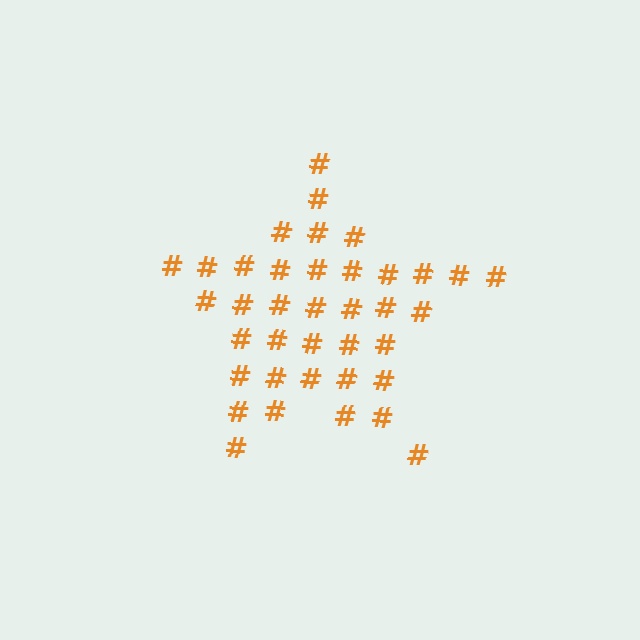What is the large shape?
The large shape is a star.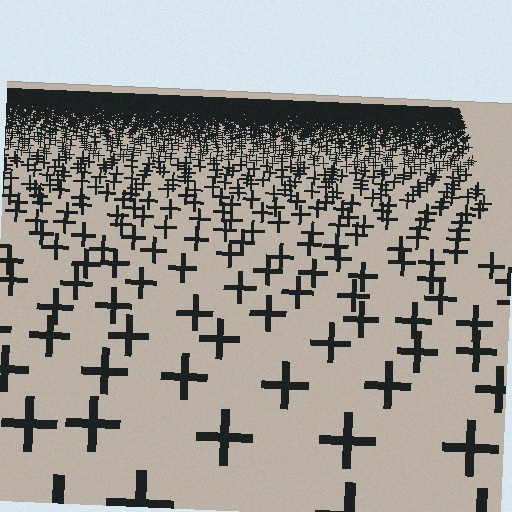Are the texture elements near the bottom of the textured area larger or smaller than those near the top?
Larger. Near the bottom, elements are closer to the viewer and appear at a bigger on-screen size.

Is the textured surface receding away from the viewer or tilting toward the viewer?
The surface is receding away from the viewer. Texture elements get smaller and denser toward the top.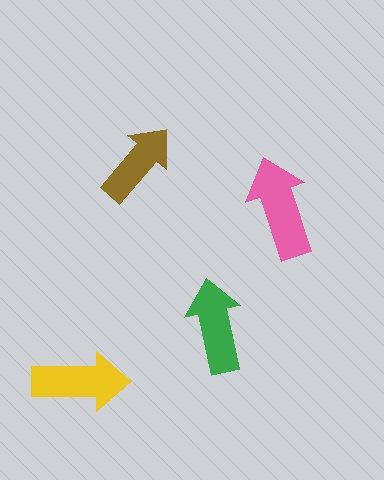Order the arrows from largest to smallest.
the pink one, the yellow one, the green one, the brown one.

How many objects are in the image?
There are 4 objects in the image.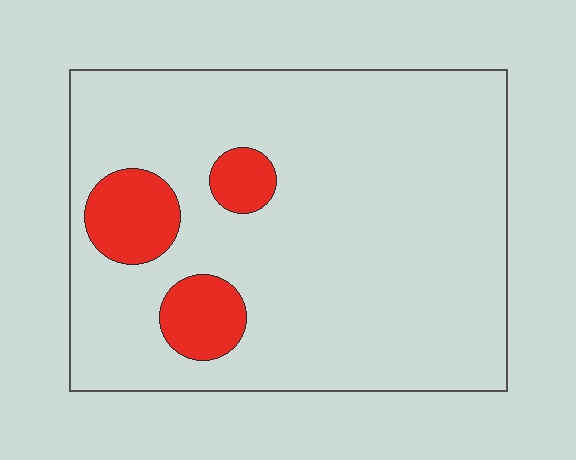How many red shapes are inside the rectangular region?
3.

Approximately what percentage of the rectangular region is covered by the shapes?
Approximately 10%.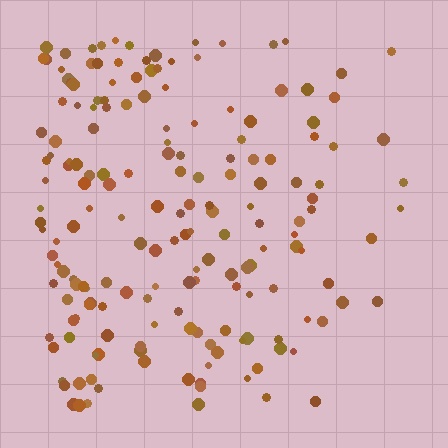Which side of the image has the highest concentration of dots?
The left.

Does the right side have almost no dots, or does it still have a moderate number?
Still a moderate number, just noticeably fewer than the left.